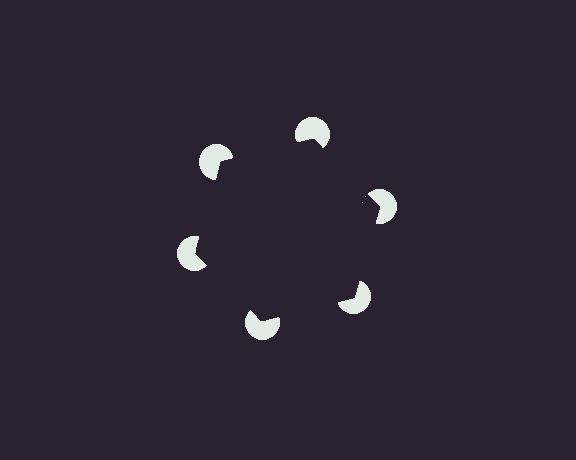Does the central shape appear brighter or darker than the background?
It typically appears slightly darker than the background, even though no actual brightness change is drawn.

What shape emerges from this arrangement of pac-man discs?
An illusory hexagon — its edges are inferred from the aligned wedge cuts in the pac-man discs, not physically drawn.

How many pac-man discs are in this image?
There are 6 — one at each vertex of the illusory hexagon.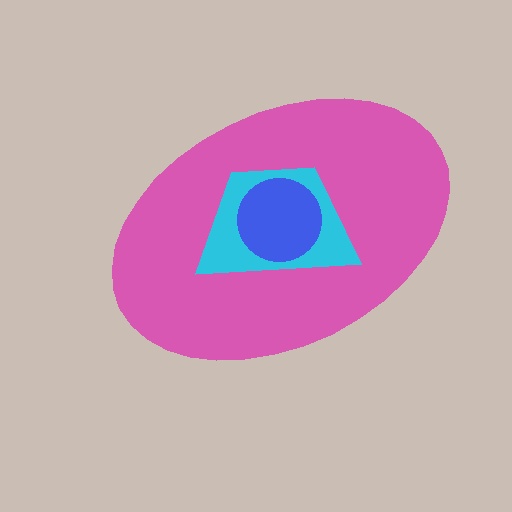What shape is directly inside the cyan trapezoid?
The blue circle.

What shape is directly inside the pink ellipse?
The cyan trapezoid.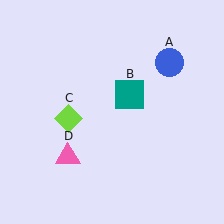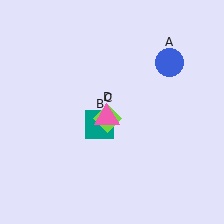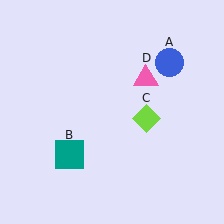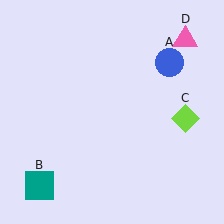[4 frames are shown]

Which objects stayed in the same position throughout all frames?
Blue circle (object A) remained stationary.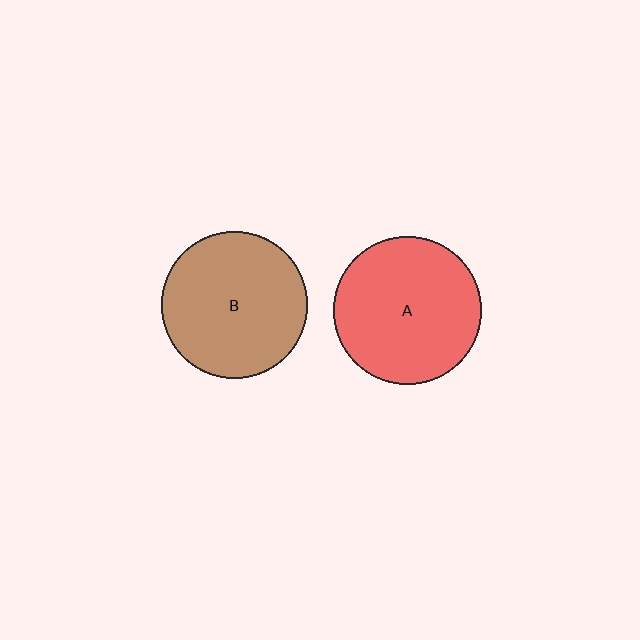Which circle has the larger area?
Circle A (red).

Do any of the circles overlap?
No, none of the circles overlap.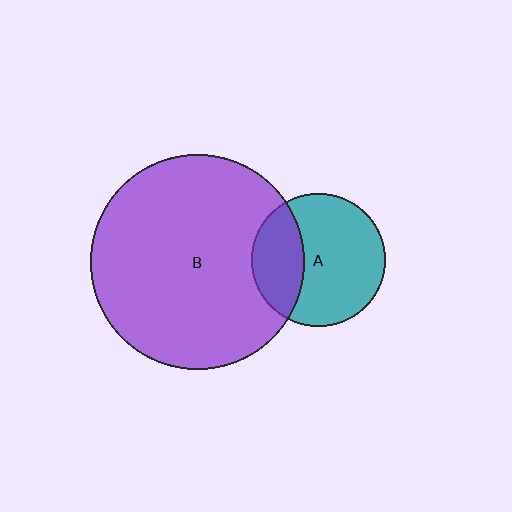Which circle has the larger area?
Circle B (purple).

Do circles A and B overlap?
Yes.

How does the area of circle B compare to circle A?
Approximately 2.6 times.